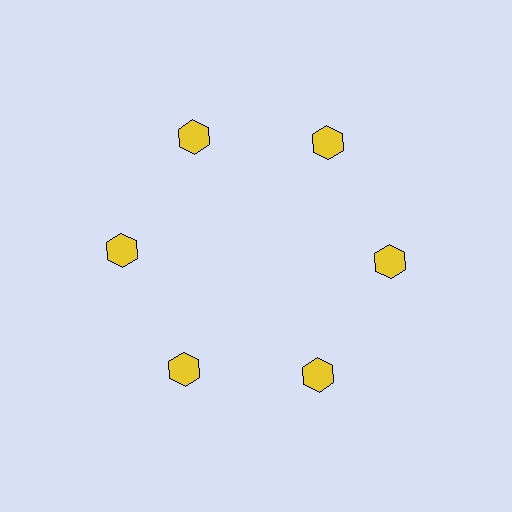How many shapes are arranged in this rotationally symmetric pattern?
There are 6 shapes, arranged in 6 groups of 1.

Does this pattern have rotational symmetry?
Yes, this pattern has 6-fold rotational symmetry. It looks the same after rotating 60 degrees around the center.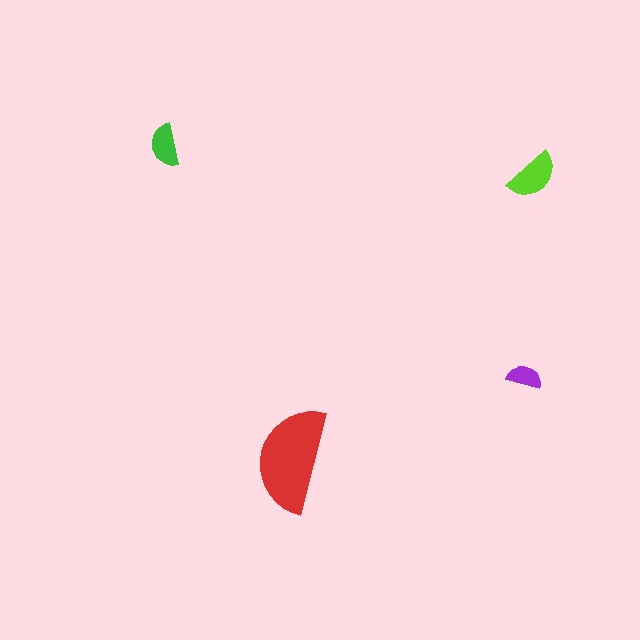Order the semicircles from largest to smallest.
the red one, the lime one, the green one, the purple one.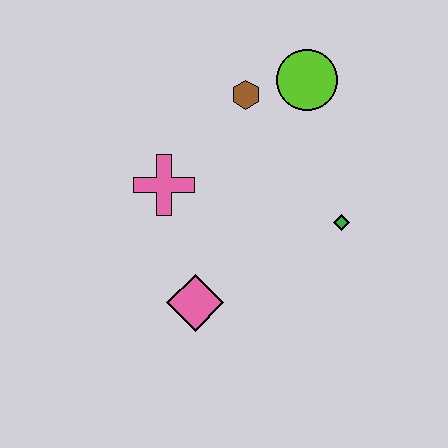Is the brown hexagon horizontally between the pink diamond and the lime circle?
Yes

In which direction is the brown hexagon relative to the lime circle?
The brown hexagon is to the left of the lime circle.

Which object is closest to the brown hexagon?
The lime circle is closest to the brown hexagon.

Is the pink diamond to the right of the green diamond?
No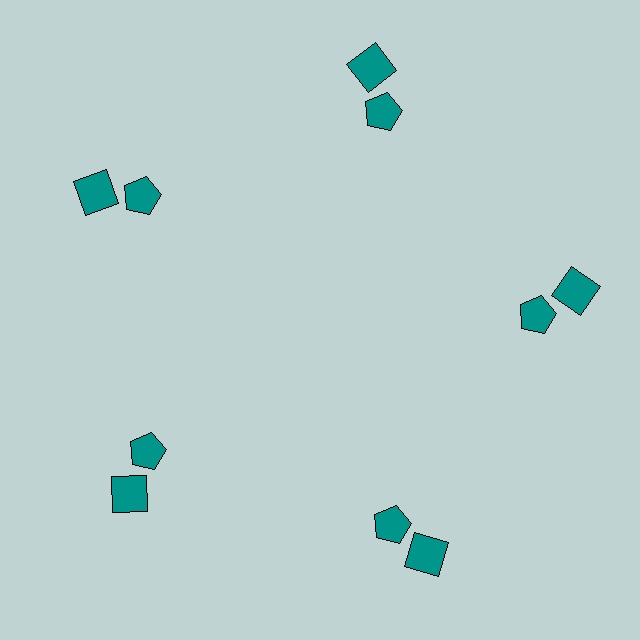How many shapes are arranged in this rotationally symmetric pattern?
There are 10 shapes, arranged in 5 groups of 2.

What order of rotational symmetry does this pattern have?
This pattern has 5-fold rotational symmetry.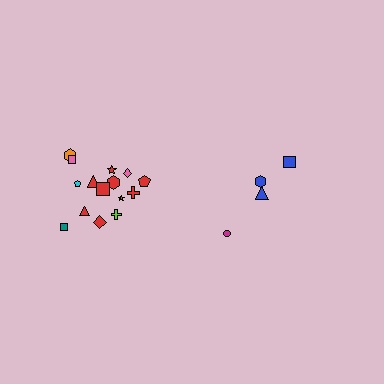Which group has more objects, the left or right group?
The left group.